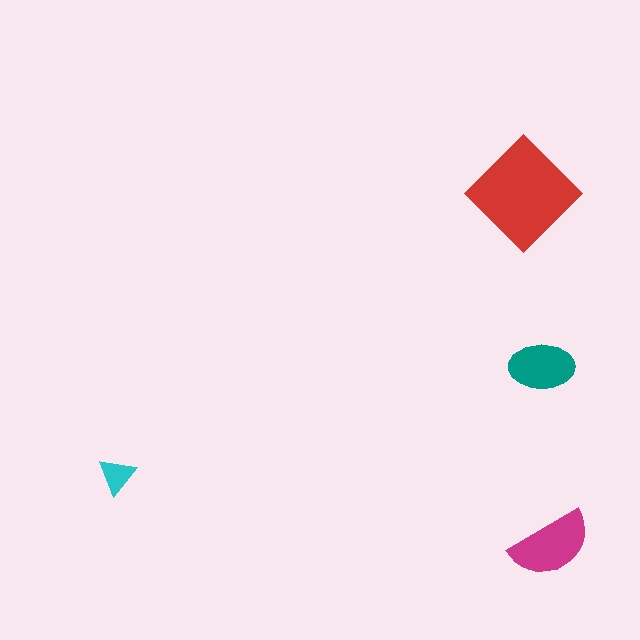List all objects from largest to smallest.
The red diamond, the magenta semicircle, the teal ellipse, the cyan triangle.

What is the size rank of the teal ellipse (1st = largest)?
3rd.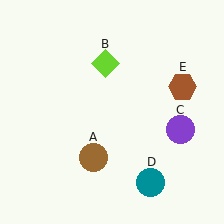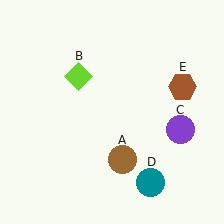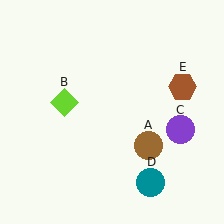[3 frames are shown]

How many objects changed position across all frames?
2 objects changed position: brown circle (object A), lime diamond (object B).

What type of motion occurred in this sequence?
The brown circle (object A), lime diamond (object B) rotated counterclockwise around the center of the scene.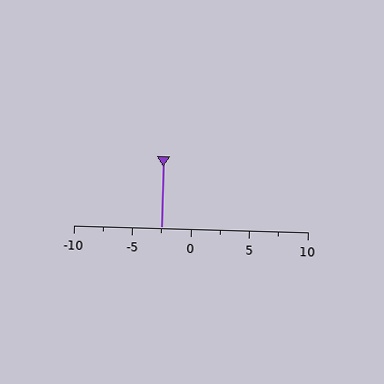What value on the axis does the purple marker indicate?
The marker indicates approximately -2.5.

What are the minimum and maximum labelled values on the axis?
The axis runs from -10 to 10.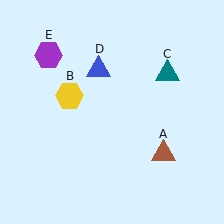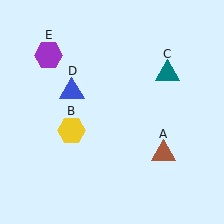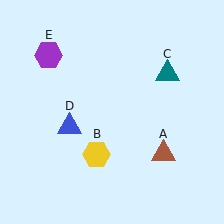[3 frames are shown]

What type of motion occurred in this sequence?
The yellow hexagon (object B), blue triangle (object D) rotated counterclockwise around the center of the scene.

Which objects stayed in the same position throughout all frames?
Brown triangle (object A) and teal triangle (object C) and purple hexagon (object E) remained stationary.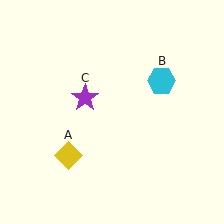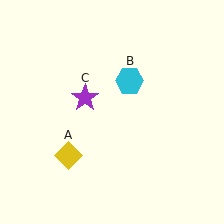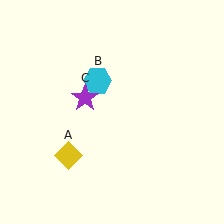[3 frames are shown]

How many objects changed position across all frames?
1 object changed position: cyan hexagon (object B).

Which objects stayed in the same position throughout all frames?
Yellow diamond (object A) and purple star (object C) remained stationary.